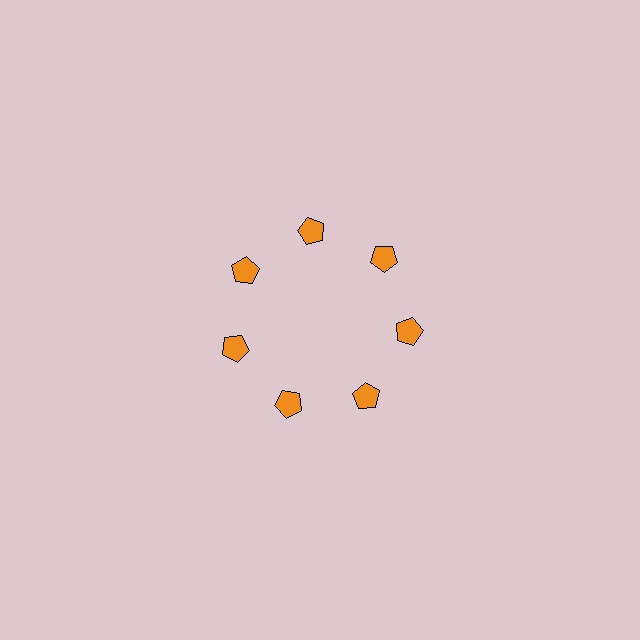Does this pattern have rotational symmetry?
Yes, this pattern has 7-fold rotational symmetry. It looks the same after rotating 51 degrees around the center.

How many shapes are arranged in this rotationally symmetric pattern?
There are 7 shapes, arranged in 7 groups of 1.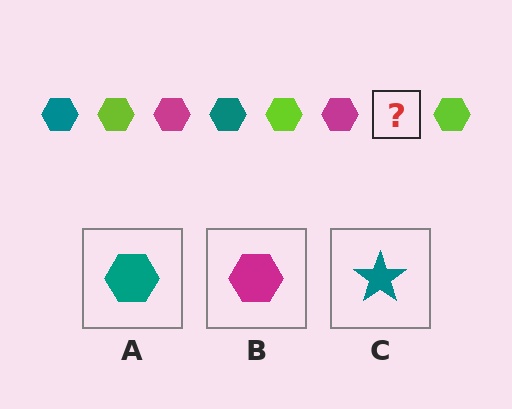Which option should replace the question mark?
Option A.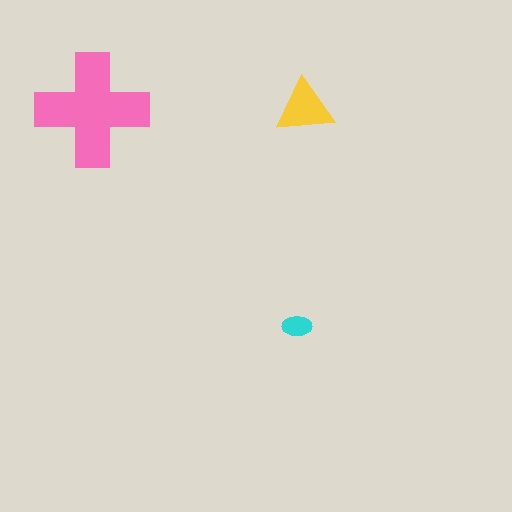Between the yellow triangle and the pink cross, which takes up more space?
The pink cross.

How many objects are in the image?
There are 3 objects in the image.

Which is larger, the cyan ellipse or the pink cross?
The pink cross.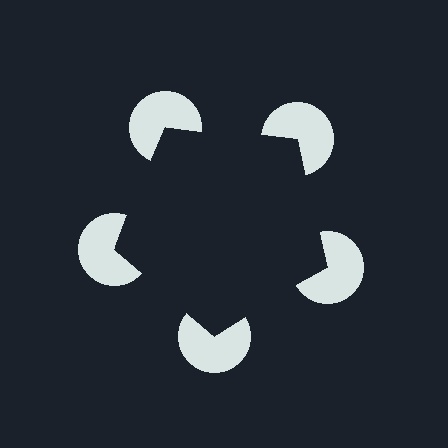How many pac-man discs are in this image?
There are 5 — one at each vertex of the illusory pentagon.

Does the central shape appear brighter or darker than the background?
It typically appears slightly darker than the background, even though no actual brightness change is drawn.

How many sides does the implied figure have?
5 sides.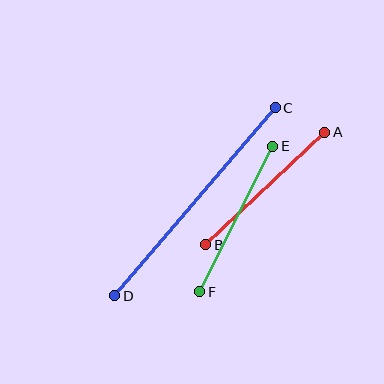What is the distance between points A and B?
The distance is approximately 163 pixels.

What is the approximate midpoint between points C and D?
The midpoint is at approximately (195, 202) pixels.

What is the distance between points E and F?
The distance is approximately 163 pixels.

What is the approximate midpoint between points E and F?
The midpoint is at approximately (236, 219) pixels.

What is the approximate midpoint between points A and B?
The midpoint is at approximately (265, 188) pixels.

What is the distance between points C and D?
The distance is approximately 247 pixels.